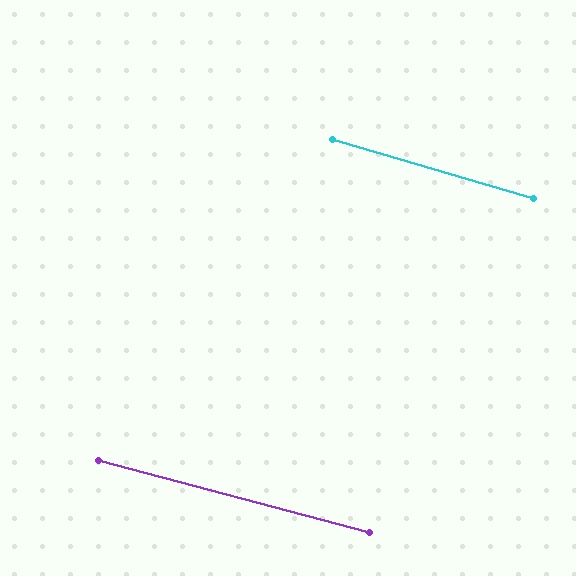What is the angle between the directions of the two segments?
Approximately 1 degree.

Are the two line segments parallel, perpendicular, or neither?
Parallel — their directions differ by only 1.5°.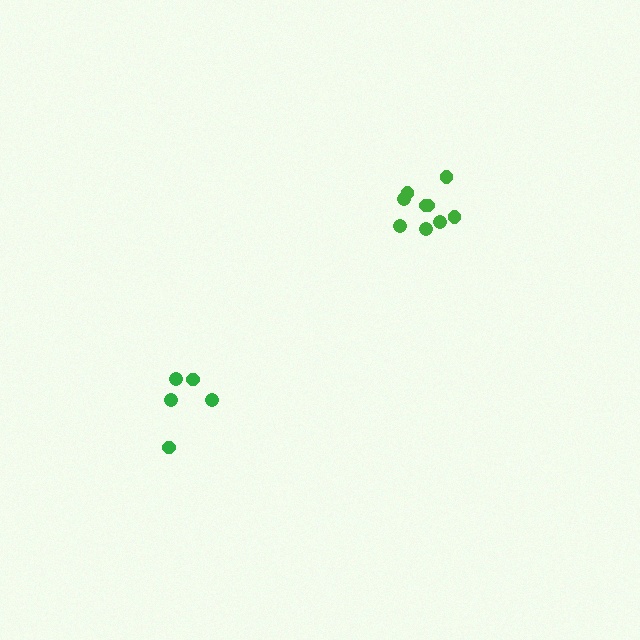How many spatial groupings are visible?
There are 2 spatial groupings.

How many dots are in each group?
Group 1: 9 dots, Group 2: 5 dots (14 total).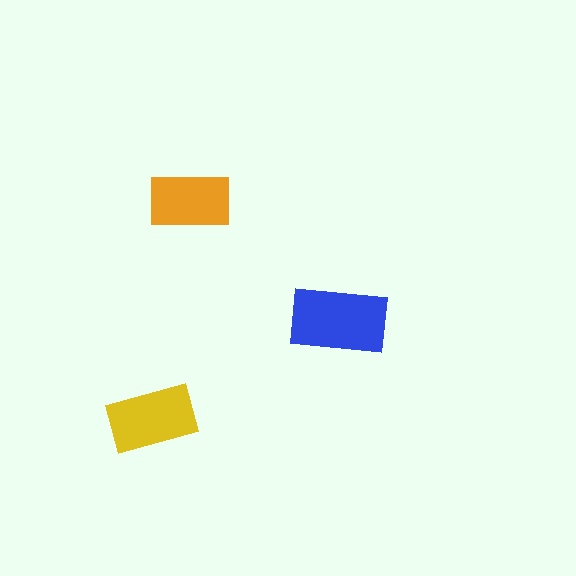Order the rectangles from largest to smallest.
the blue one, the yellow one, the orange one.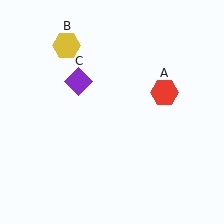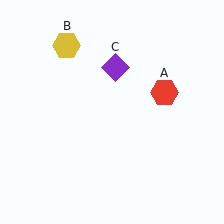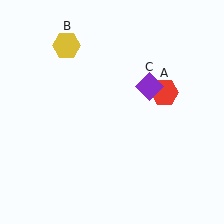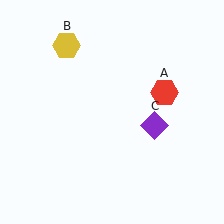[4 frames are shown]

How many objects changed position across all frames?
1 object changed position: purple diamond (object C).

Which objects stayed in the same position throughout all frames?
Red hexagon (object A) and yellow hexagon (object B) remained stationary.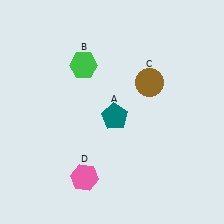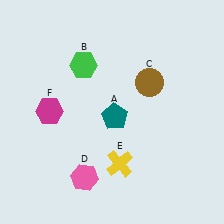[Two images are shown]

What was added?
A yellow cross (E), a magenta hexagon (F) were added in Image 2.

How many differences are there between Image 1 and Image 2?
There are 2 differences between the two images.